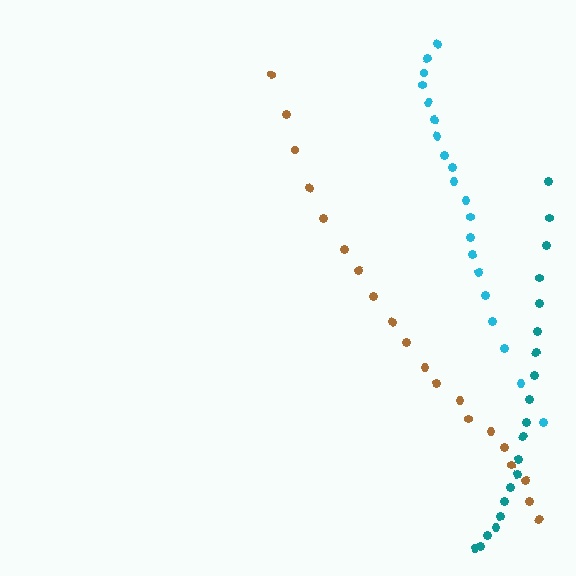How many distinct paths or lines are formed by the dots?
There are 3 distinct paths.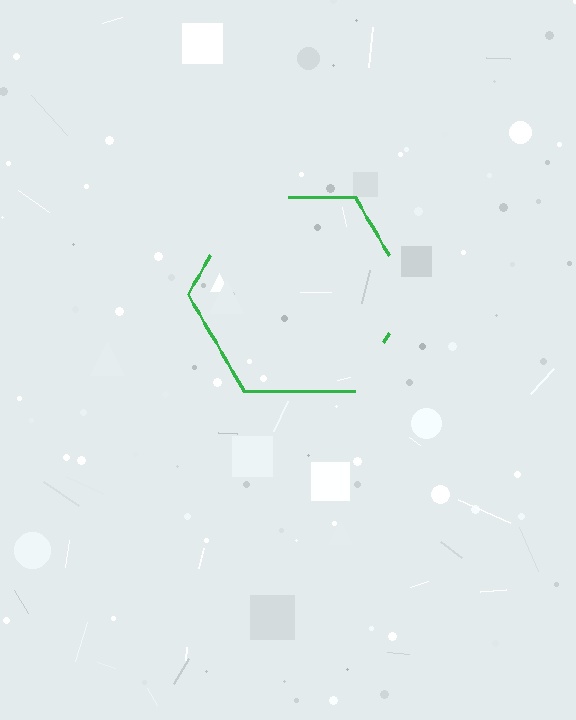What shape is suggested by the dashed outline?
The dashed outline suggests a hexagon.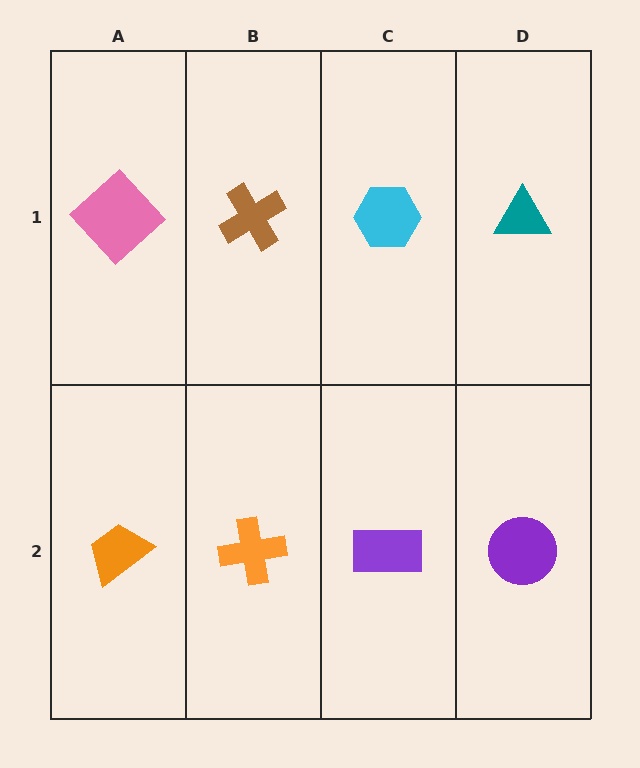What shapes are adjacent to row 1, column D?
A purple circle (row 2, column D), a cyan hexagon (row 1, column C).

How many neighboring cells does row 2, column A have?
2.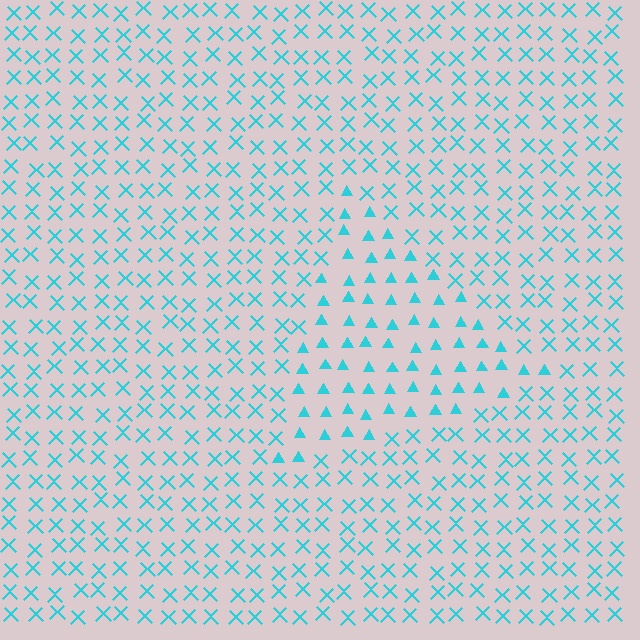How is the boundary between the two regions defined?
The boundary is defined by a change in element shape: triangles inside vs. X marks outside. All elements share the same color and spacing.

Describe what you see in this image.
The image is filled with small cyan elements arranged in a uniform grid. A triangle-shaped region contains triangles, while the surrounding area contains X marks. The boundary is defined purely by the change in element shape.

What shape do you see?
I see a triangle.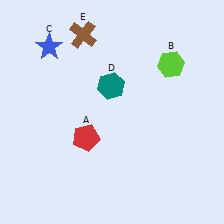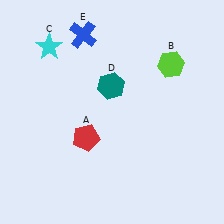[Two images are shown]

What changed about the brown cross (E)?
In Image 1, E is brown. In Image 2, it changed to blue.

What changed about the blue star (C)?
In Image 1, C is blue. In Image 2, it changed to cyan.